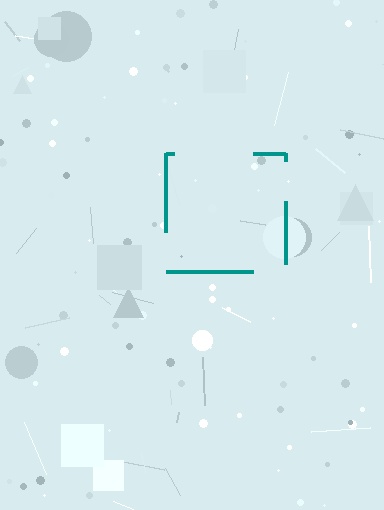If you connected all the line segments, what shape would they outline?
They would outline a square.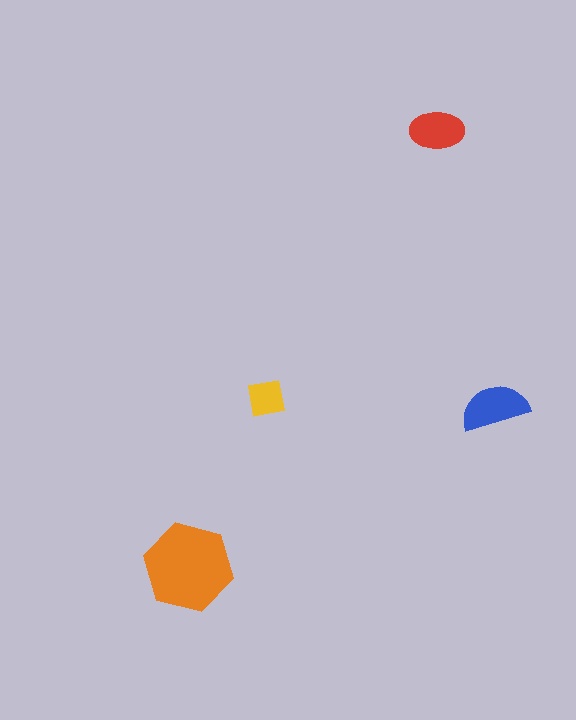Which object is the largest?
The orange hexagon.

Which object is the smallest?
The yellow square.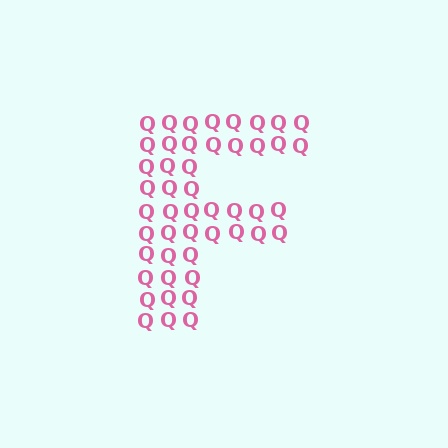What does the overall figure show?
The overall figure shows the letter F.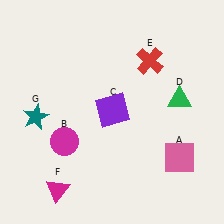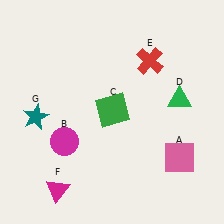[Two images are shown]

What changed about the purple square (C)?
In Image 1, C is purple. In Image 2, it changed to green.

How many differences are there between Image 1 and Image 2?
There is 1 difference between the two images.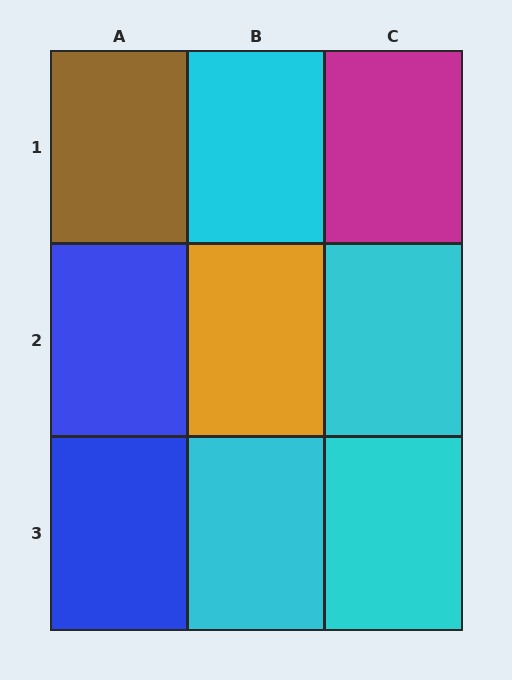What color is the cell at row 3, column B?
Cyan.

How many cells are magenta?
1 cell is magenta.